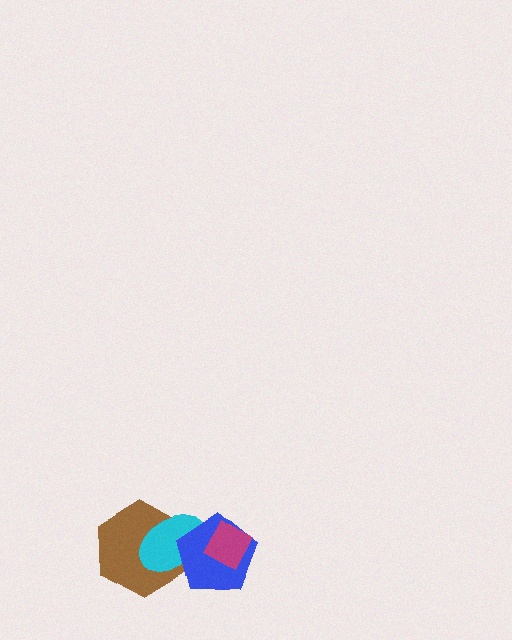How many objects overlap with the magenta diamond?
1 object overlaps with the magenta diamond.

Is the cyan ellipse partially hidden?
Yes, it is partially covered by another shape.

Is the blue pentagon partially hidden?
Yes, it is partially covered by another shape.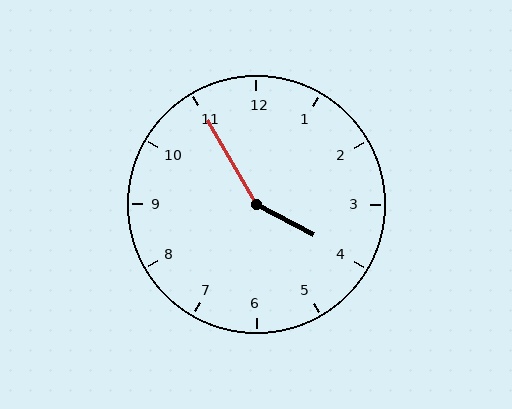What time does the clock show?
3:55.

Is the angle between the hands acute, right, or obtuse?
It is obtuse.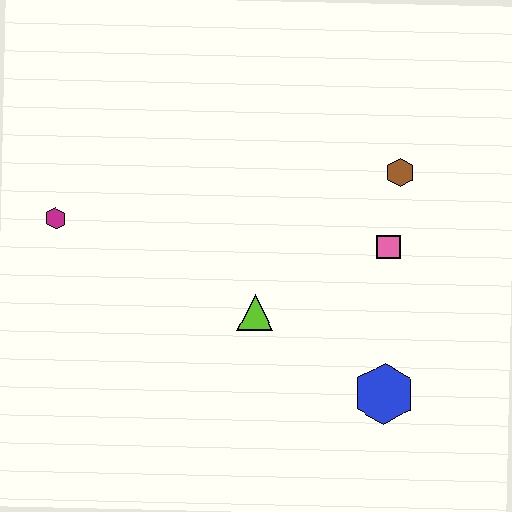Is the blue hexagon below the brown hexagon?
Yes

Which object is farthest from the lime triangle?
The magenta hexagon is farthest from the lime triangle.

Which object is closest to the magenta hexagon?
The lime triangle is closest to the magenta hexagon.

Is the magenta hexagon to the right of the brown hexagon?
No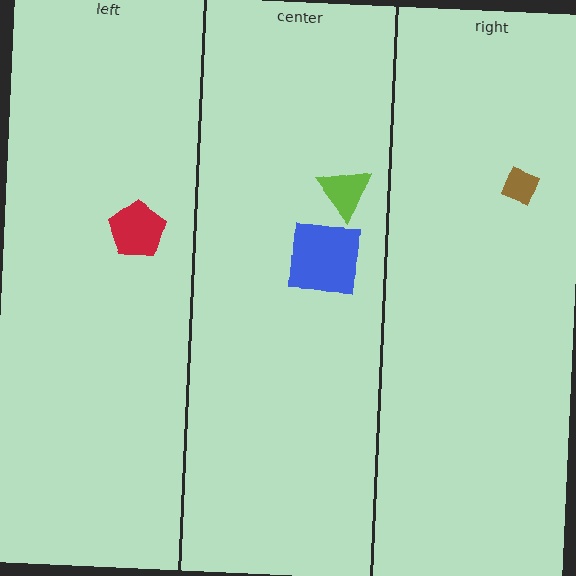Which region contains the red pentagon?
The left region.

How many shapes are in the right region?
1.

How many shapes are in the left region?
1.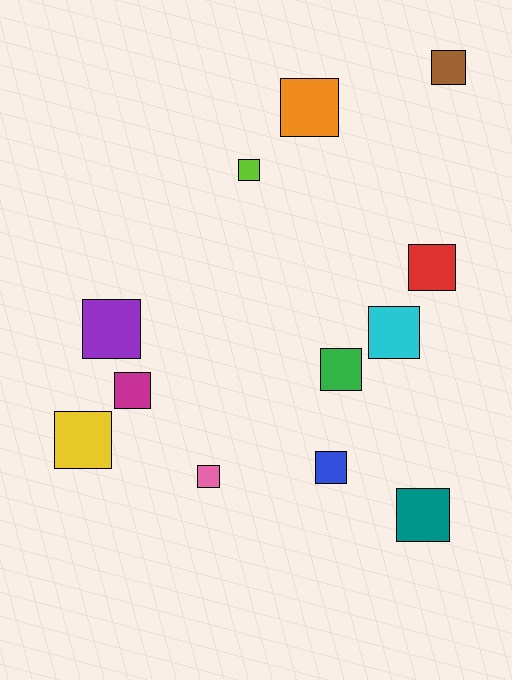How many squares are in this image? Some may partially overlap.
There are 12 squares.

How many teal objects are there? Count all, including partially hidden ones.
There is 1 teal object.